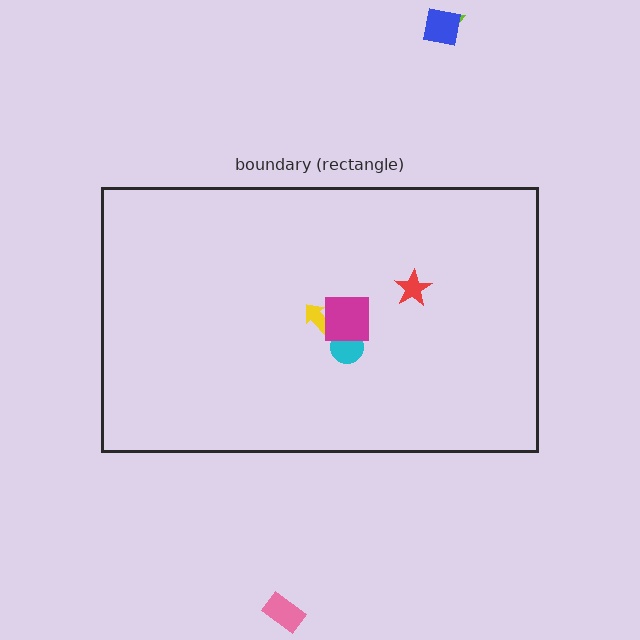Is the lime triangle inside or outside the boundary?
Outside.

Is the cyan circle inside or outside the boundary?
Inside.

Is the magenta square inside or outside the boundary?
Inside.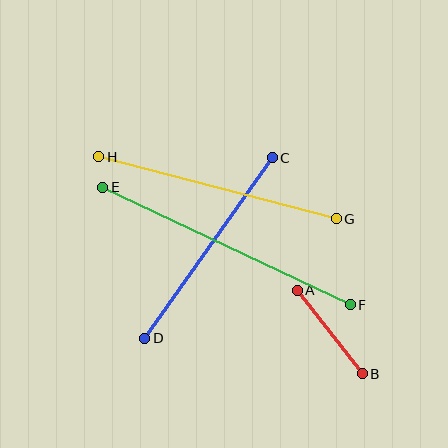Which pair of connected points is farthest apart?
Points E and F are farthest apart.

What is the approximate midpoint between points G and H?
The midpoint is at approximately (217, 188) pixels.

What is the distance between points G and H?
The distance is approximately 245 pixels.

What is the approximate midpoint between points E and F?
The midpoint is at approximately (226, 246) pixels.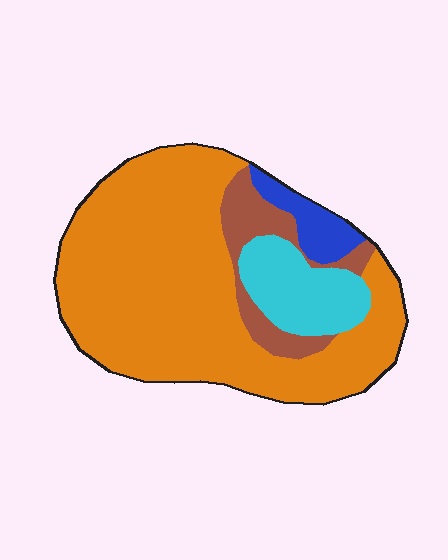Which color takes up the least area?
Blue, at roughly 5%.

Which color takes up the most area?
Orange, at roughly 70%.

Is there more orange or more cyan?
Orange.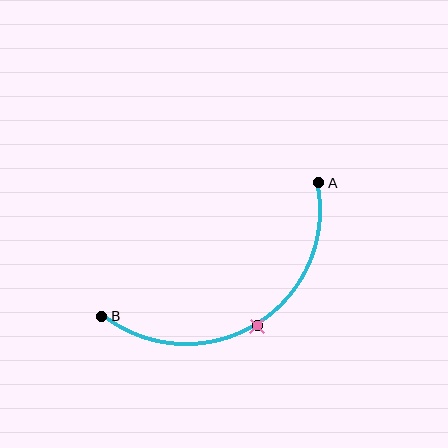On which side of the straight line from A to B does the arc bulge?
The arc bulges below the straight line connecting A and B.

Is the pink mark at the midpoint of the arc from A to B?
Yes. The pink mark lies on the arc at equal arc-length from both A and B — it is the arc midpoint.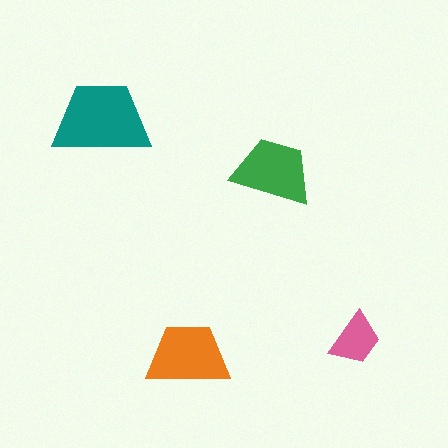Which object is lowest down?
The orange trapezoid is bottommost.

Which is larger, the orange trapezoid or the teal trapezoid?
The teal one.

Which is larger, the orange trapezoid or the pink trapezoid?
The orange one.